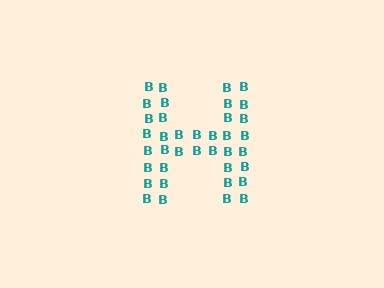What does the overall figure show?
The overall figure shows the letter H.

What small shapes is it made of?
It is made of small letter B's.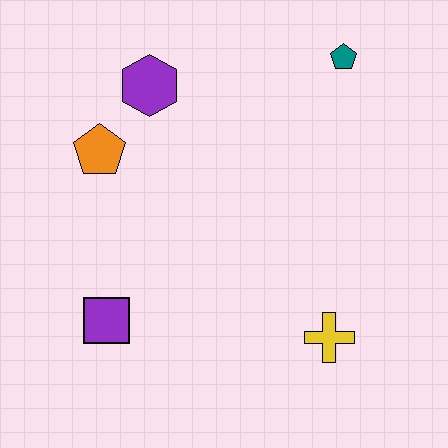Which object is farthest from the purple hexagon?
The yellow cross is farthest from the purple hexagon.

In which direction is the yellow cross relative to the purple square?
The yellow cross is to the right of the purple square.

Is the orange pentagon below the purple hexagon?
Yes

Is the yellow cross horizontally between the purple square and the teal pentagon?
Yes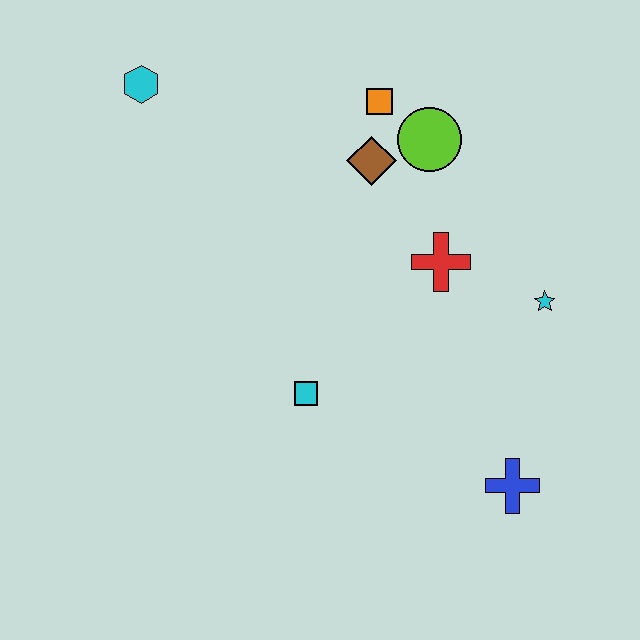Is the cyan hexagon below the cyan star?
No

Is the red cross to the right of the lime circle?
Yes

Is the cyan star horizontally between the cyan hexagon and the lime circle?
No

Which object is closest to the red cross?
The cyan star is closest to the red cross.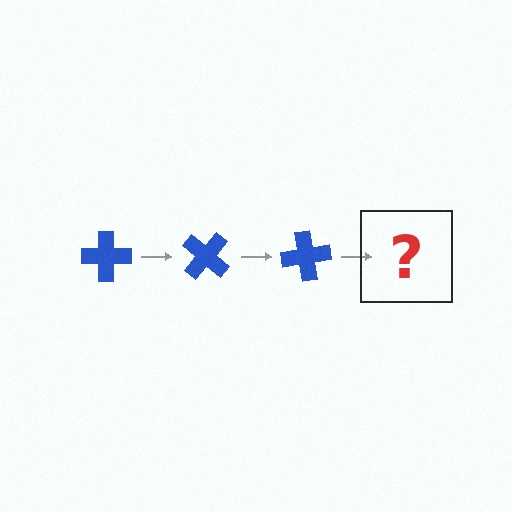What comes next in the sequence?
The next element should be a blue cross rotated 120 degrees.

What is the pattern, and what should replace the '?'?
The pattern is that the cross rotates 40 degrees each step. The '?' should be a blue cross rotated 120 degrees.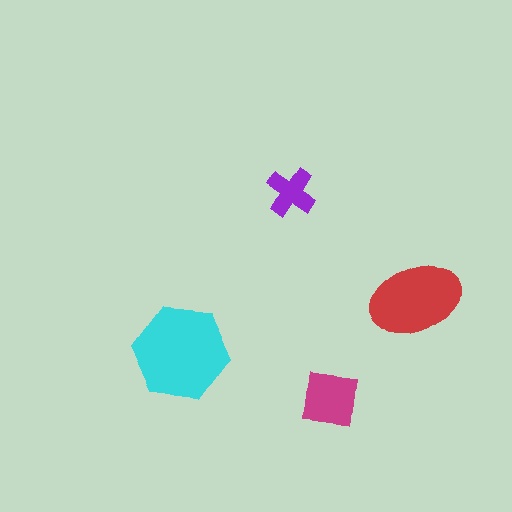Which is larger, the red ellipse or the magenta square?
The red ellipse.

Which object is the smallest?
The purple cross.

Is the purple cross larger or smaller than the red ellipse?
Smaller.